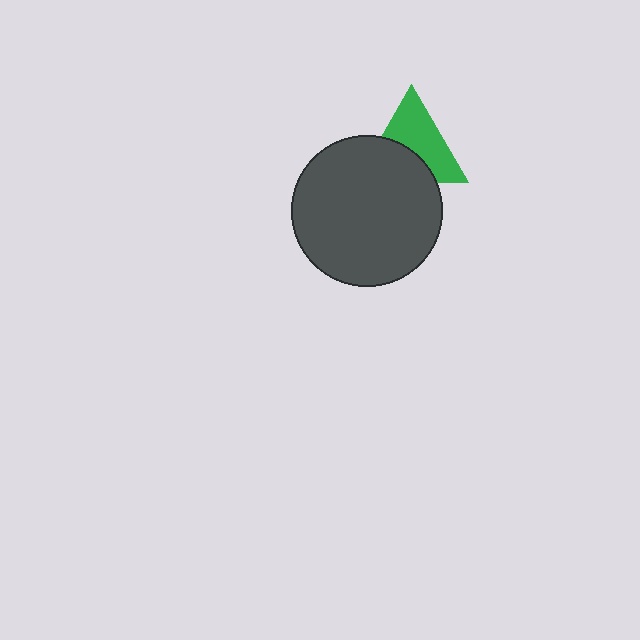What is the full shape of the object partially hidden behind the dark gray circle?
The partially hidden object is a green triangle.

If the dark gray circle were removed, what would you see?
You would see the complete green triangle.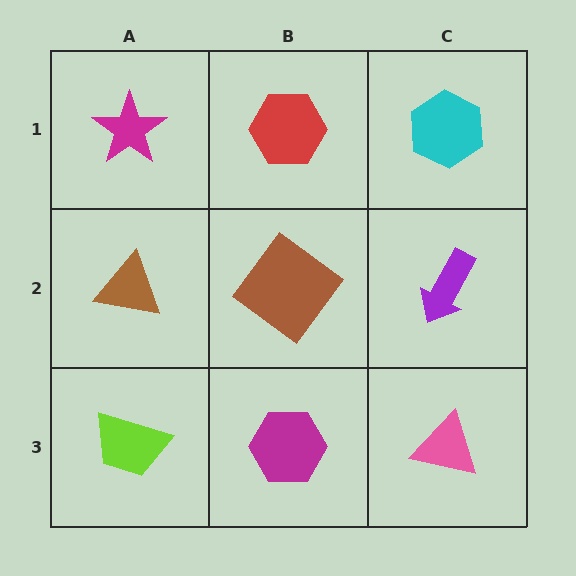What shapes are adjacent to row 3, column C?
A purple arrow (row 2, column C), a magenta hexagon (row 3, column B).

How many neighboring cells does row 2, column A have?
3.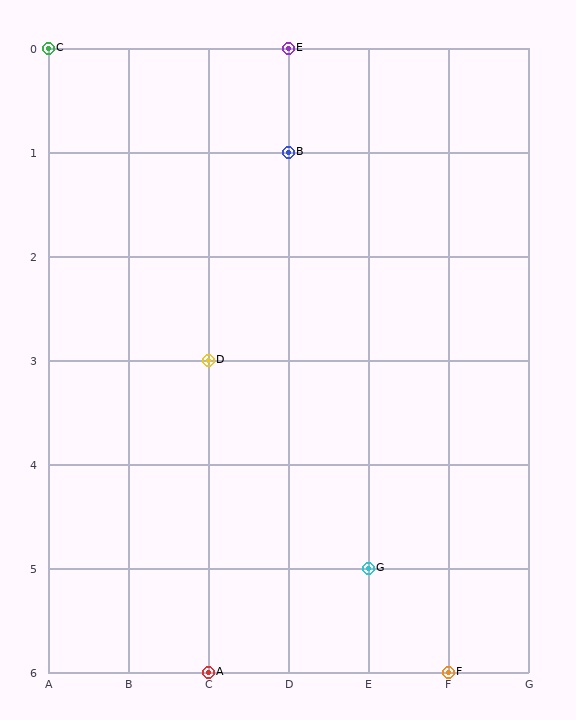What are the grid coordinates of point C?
Point C is at grid coordinates (A, 0).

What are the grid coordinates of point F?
Point F is at grid coordinates (F, 6).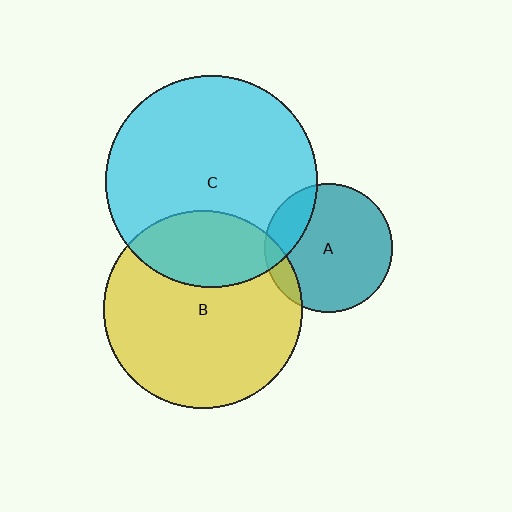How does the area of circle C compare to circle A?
Approximately 2.7 times.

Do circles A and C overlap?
Yes.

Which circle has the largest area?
Circle C (cyan).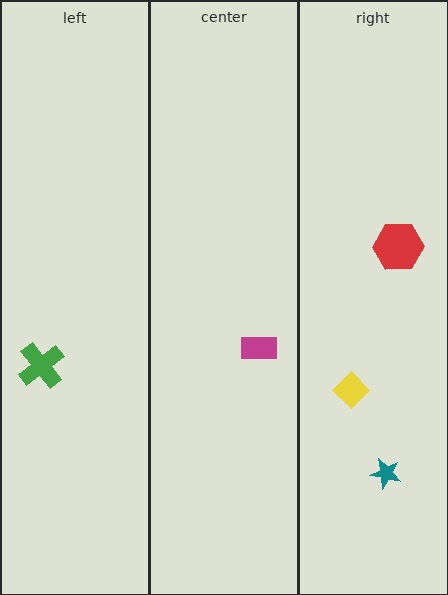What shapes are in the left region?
The green cross.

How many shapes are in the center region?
1.